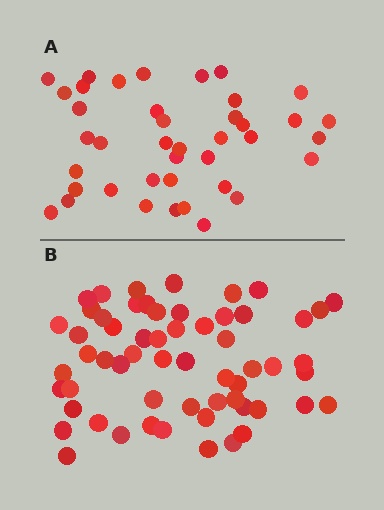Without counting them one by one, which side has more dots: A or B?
Region B (the bottom region) has more dots.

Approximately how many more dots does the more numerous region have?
Region B has approximately 20 more dots than region A.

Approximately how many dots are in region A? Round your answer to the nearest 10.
About 40 dots.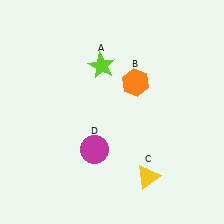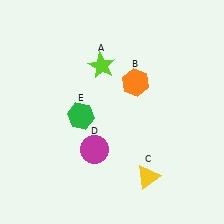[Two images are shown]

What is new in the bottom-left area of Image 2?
A green hexagon (E) was added in the bottom-left area of Image 2.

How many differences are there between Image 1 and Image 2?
There is 1 difference between the two images.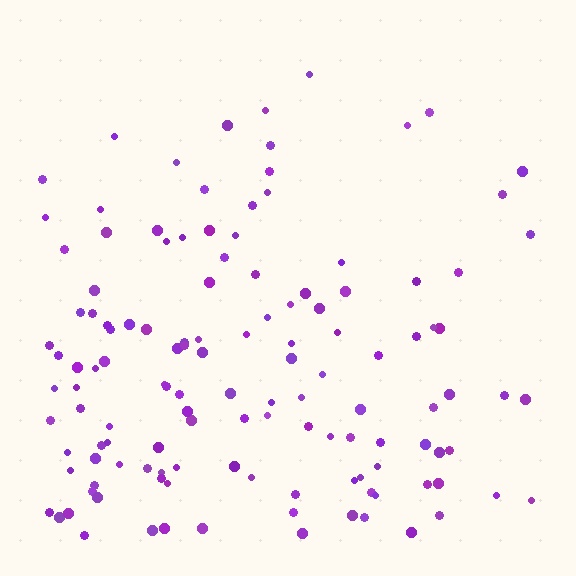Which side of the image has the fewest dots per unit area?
The top.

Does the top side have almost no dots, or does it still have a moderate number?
Still a moderate number, just noticeably fewer than the bottom.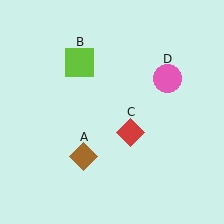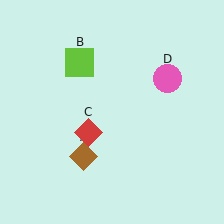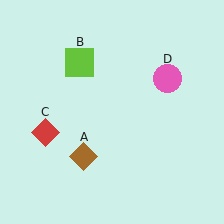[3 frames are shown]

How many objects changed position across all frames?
1 object changed position: red diamond (object C).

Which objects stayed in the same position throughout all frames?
Brown diamond (object A) and lime square (object B) and pink circle (object D) remained stationary.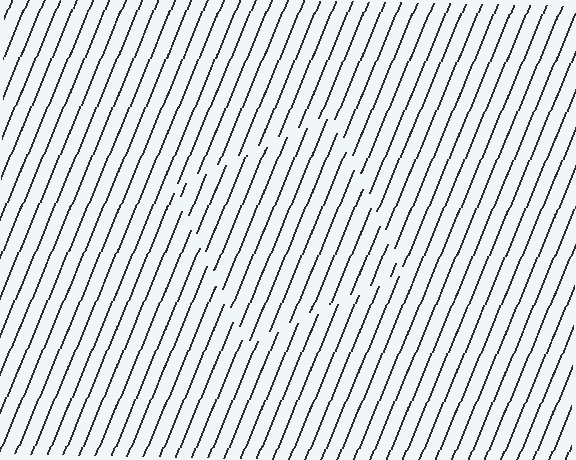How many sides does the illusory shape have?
4 sides — the line-ends trace a square.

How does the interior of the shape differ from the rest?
The interior of the shape contains the same grating, shifted by half a period — the contour is defined by the phase discontinuity where line-ends from the inner and outer gratings abut.